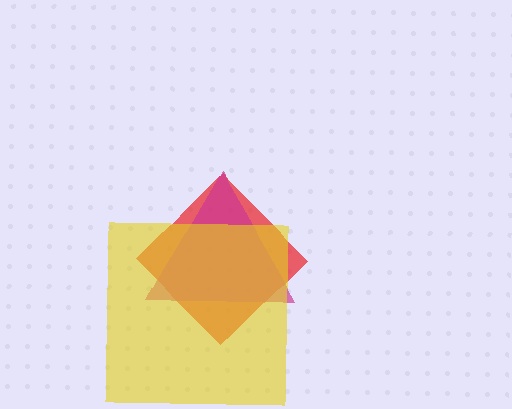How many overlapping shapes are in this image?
There are 3 overlapping shapes in the image.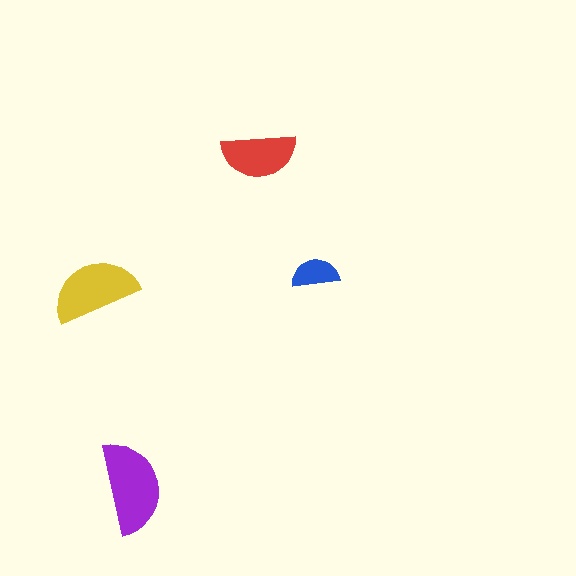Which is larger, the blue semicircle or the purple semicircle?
The purple one.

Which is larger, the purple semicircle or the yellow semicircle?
The purple one.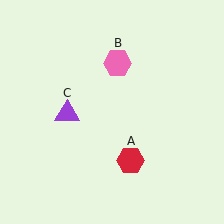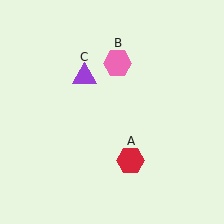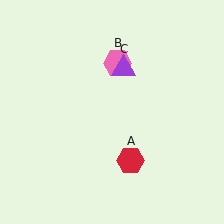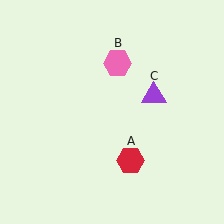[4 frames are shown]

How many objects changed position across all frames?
1 object changed position: purple triangle (object C).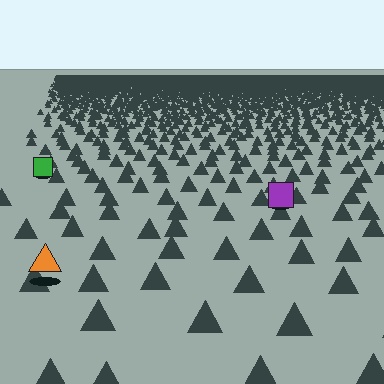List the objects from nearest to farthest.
From nearest to farthest: the orange triangle, the purple square, the green square.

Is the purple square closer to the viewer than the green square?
Yes. The purple square is closer — you can tell from the texture gradient: the ground texture is coarser near it.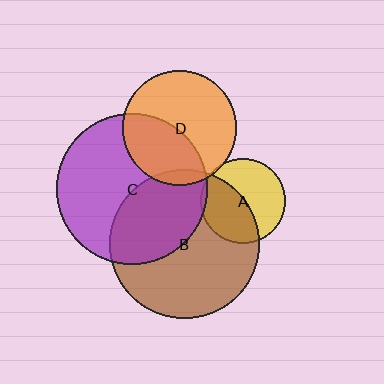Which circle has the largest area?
Circle C (purple).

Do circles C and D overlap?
Yes.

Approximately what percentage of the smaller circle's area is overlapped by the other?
Approximately 40%.